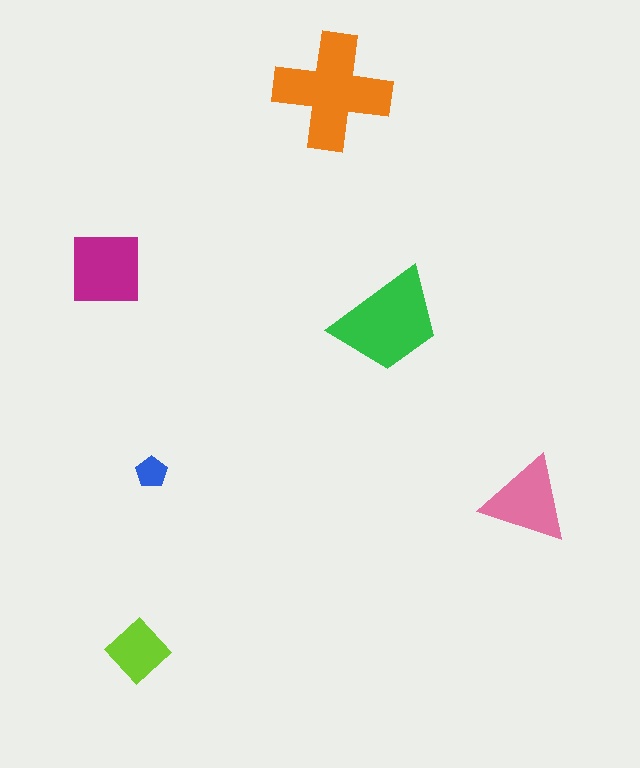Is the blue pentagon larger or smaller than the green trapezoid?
Smaller.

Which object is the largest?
The orange cross.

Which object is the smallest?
The blue pentagon.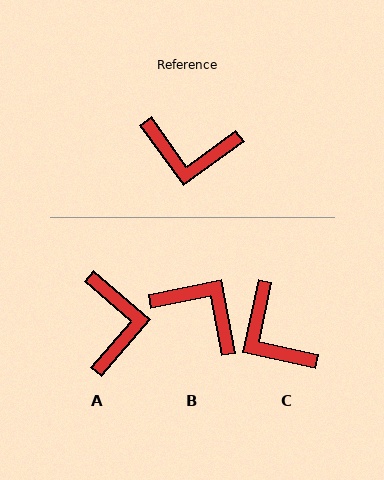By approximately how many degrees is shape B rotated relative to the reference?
Approximately 155 degrees counter-clockwise.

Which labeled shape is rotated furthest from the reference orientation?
B, about 155 degrees away.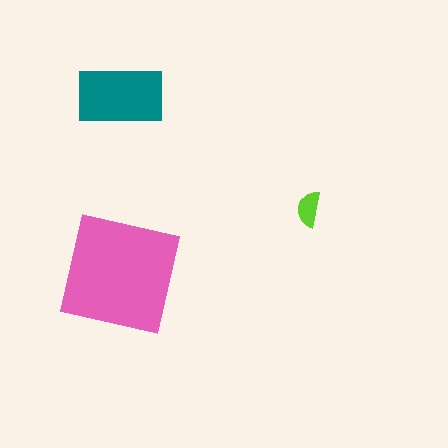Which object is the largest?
The pink square.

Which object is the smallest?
The lime semicircle.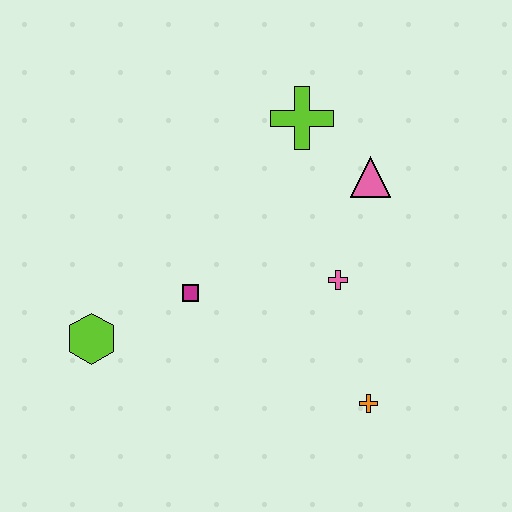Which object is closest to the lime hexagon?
The magenta square is closest to the lime hexagon.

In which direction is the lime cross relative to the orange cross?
The lime cross is above the orange cross.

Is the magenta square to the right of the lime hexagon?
Yes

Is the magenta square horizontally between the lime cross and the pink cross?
No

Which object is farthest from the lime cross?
The lime hexagon is farthest from the lime cross.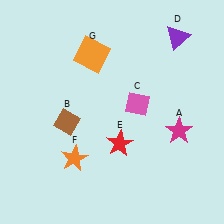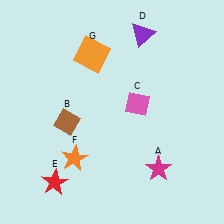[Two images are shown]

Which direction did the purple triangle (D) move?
The purple triangle (D) moved left.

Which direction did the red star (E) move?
The red star (E) moved left.